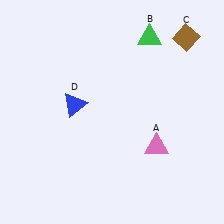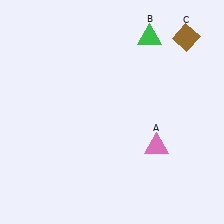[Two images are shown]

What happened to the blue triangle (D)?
The blue triangle (D) was removed in Image 2. It was in the top-left area of Image 1.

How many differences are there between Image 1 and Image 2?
There is 1 difference between the two images.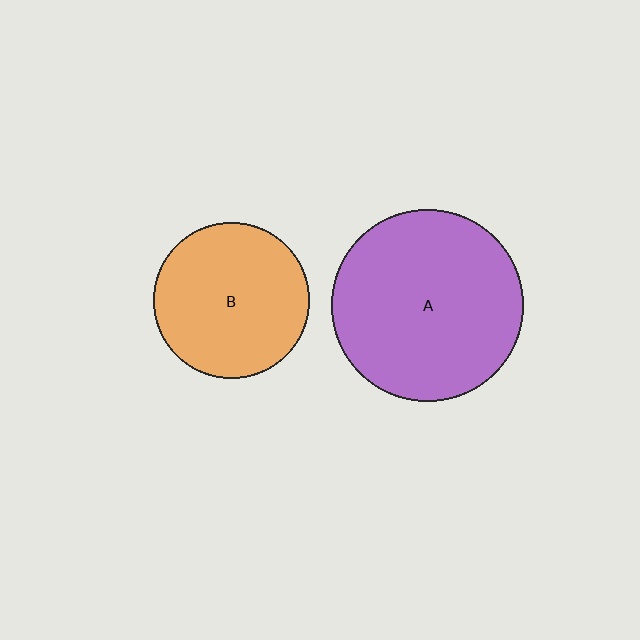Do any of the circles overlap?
No, none of the circles overlap.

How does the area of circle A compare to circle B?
Approximately 1.5 times.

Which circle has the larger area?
Circle A (purple).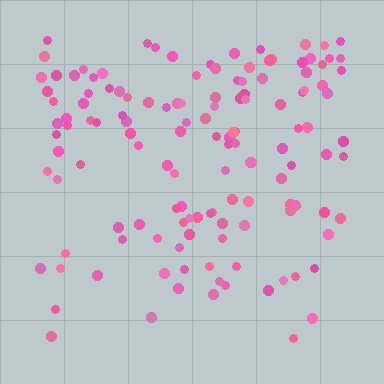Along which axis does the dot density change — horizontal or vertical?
Vertical.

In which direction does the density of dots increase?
From bottom to top, with the top side densest.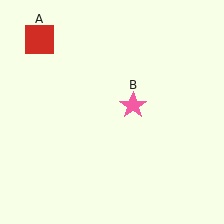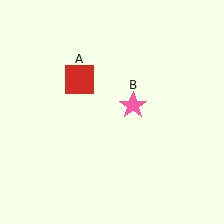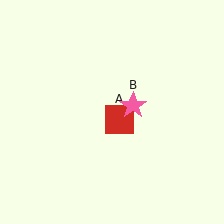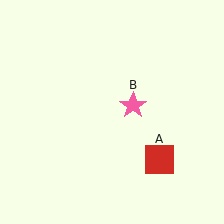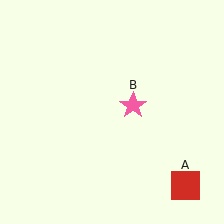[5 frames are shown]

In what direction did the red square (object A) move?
The red square (object A) moved down and to the right.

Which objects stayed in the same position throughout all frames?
Pink star (object B) remained stationary.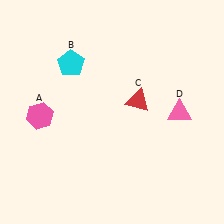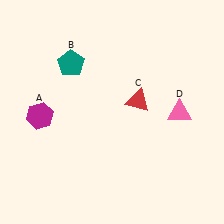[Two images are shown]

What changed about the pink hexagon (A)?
In Image 1, A is pink. In Image 2, it changed to magenta.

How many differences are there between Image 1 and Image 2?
There are 2 differences between the two images.